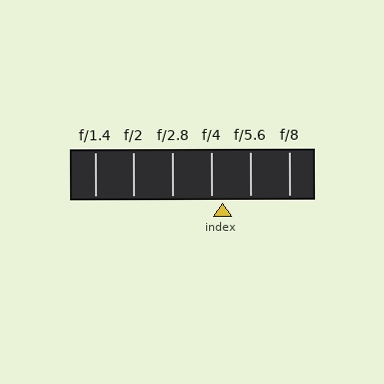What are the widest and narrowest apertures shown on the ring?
The widest aperture shown is f/1.4 and the narrowest is f/8.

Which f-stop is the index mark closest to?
The index mark is closest to f/4.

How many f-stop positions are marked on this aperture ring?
There are 6 f-stop positions marked.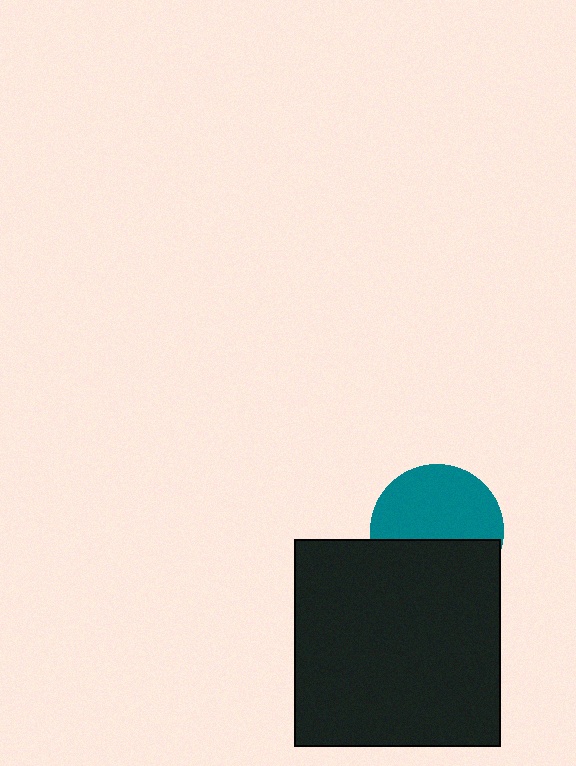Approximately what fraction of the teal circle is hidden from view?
Roughly 42% of the teal circle is hidden behind the black square.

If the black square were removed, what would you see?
You would see the complete teal circle.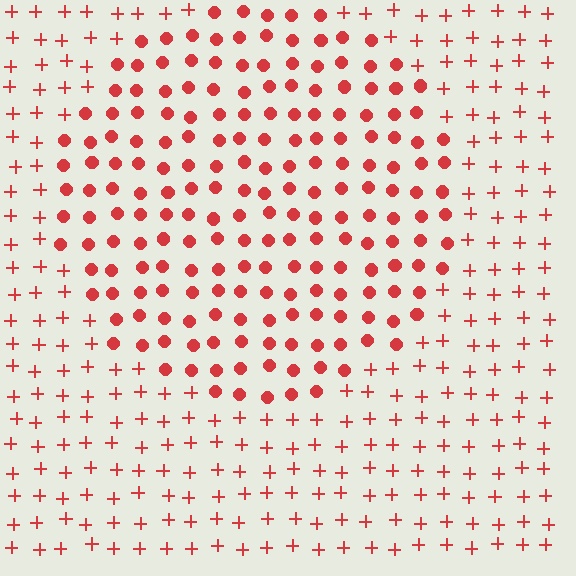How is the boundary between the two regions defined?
The boundary is defined by a change in element shape: circles inside vs. plus signs outside. All elements share the same color and spacing.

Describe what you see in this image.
The image is filled with small red elements arranged in a uniform grid. A circle-shaped region contains circles, while the surrounding area contains plus signs. The boundary is defined purely by the change in element shape.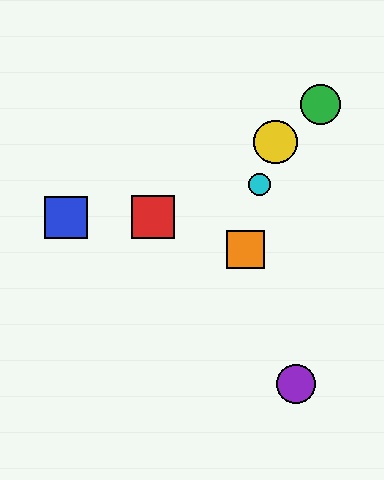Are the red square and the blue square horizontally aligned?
Yes, both are at y≈217.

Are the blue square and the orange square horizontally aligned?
No, the blue square is at y≈217 and the orange square is at y≈250.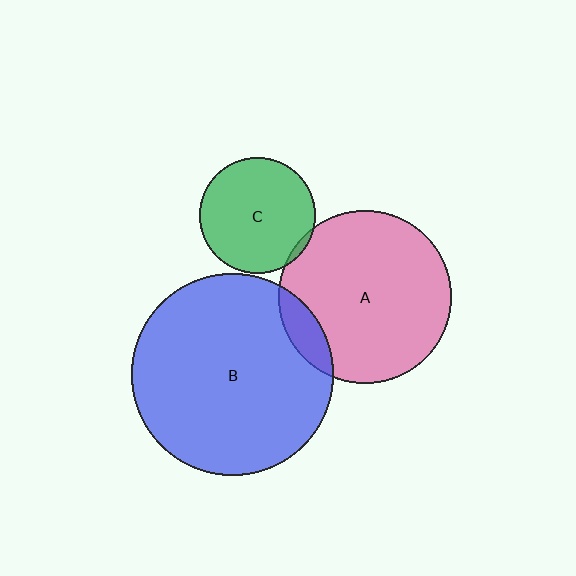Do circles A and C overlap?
Yes.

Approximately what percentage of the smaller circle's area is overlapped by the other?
Approximately 5%.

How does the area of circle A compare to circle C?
Approximately 2.2 times.